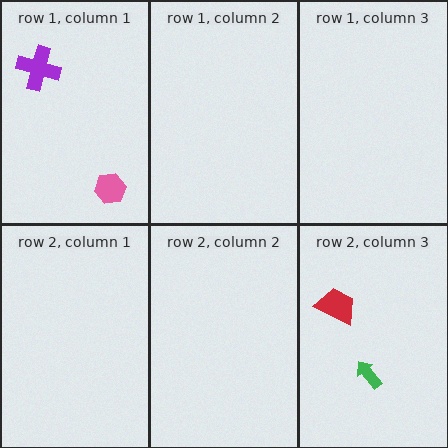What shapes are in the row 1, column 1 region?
The purple cross, the pink hexagon.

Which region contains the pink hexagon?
The row 1, column 1 region.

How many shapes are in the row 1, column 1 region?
2.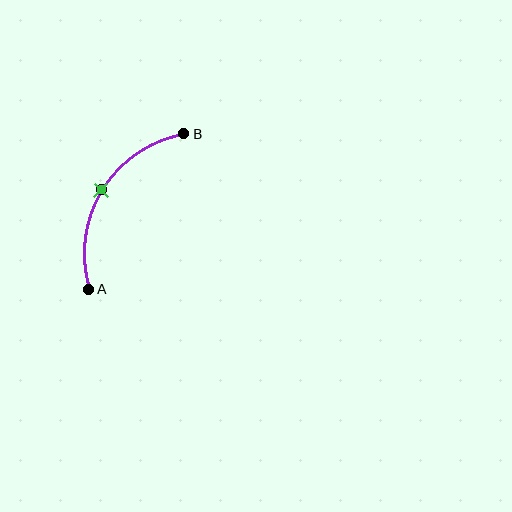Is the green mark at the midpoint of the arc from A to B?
Yes. The green mark lies on the arc at equal arc-length from both A and B — it is the arc midpoint.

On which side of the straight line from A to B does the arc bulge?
The arc bulges to the left of the straight line connecting A and B.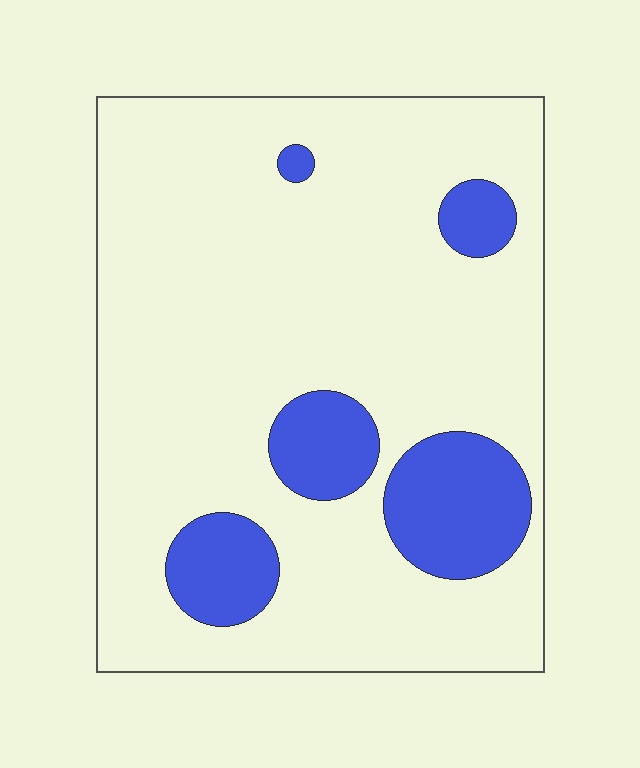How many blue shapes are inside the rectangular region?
5.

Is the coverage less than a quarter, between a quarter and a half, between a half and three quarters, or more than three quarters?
Less than a quarter.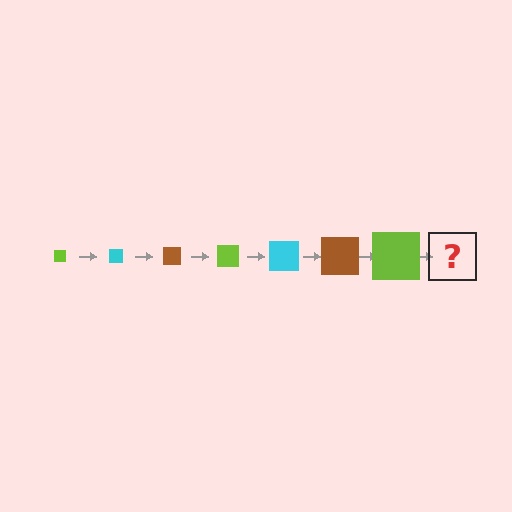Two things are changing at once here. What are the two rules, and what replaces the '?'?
The two rules are that the square grows larger each step and the color cycles through lime, cyan, and brown. The '?' should be a cyan square, larger than the previous one.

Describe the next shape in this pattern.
It should be a cyan square, larger than the previous one.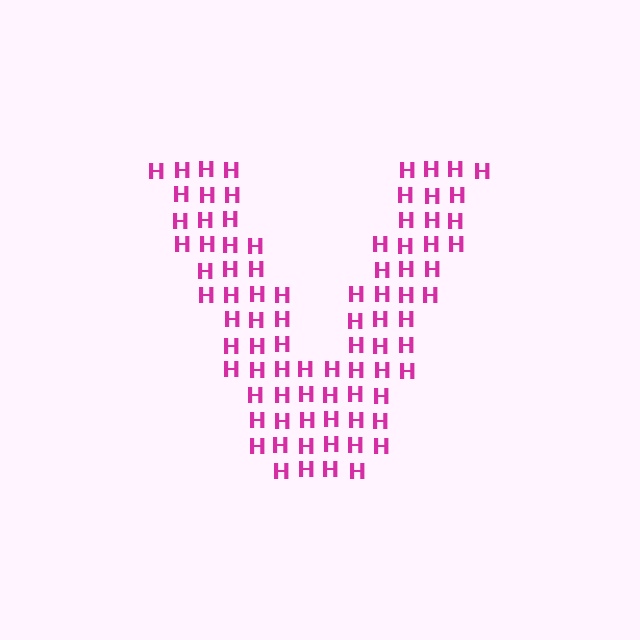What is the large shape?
The large shape is the letter V.